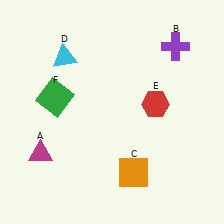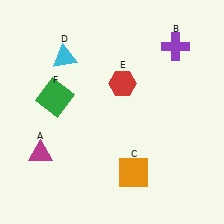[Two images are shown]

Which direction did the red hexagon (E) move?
The red hexagon (E) moved left.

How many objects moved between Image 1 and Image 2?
1 object moved between the two images.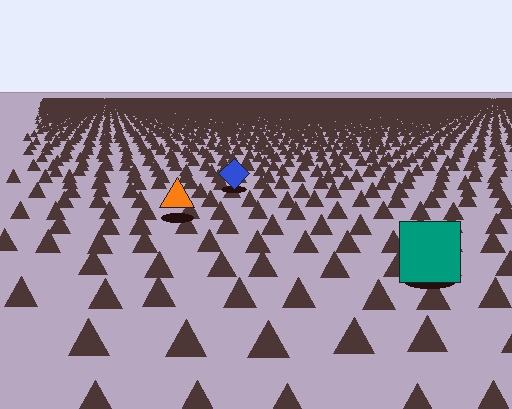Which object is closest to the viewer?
The teal square is closest. The texture marks near it are larger and more spread out.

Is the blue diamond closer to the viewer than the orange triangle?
No. The orange triangle is closer — you can tell from the texture gradient: the ground texture is coarser near it.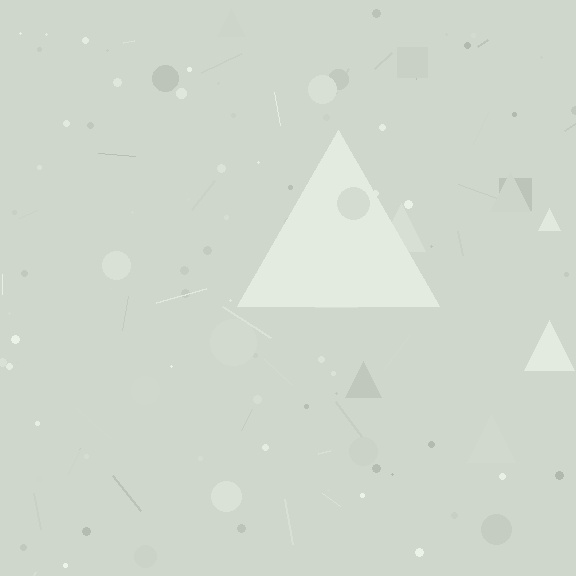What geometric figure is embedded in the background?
A triangle is embedded in the background.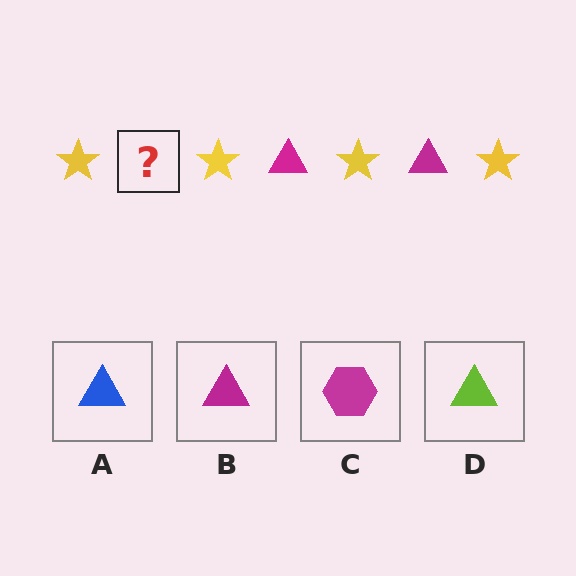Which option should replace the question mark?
Option B.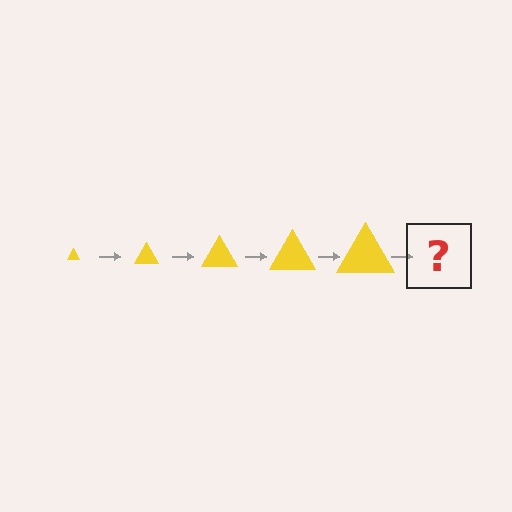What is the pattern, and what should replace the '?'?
The pattern is that the triangle gets progressively larger each step. The '?' should be a yellow triangle, larger than the previous one.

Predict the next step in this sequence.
The next step is a yellow triangle, larger than the previous one.